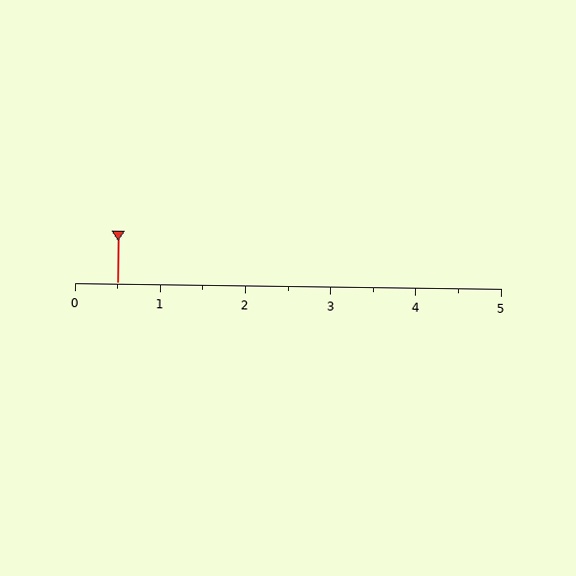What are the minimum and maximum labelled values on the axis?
The axis runs from 0 to 5.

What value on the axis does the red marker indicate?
The marker indicates approximately 0.5.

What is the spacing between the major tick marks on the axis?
The major ticks are spaced 1 apart.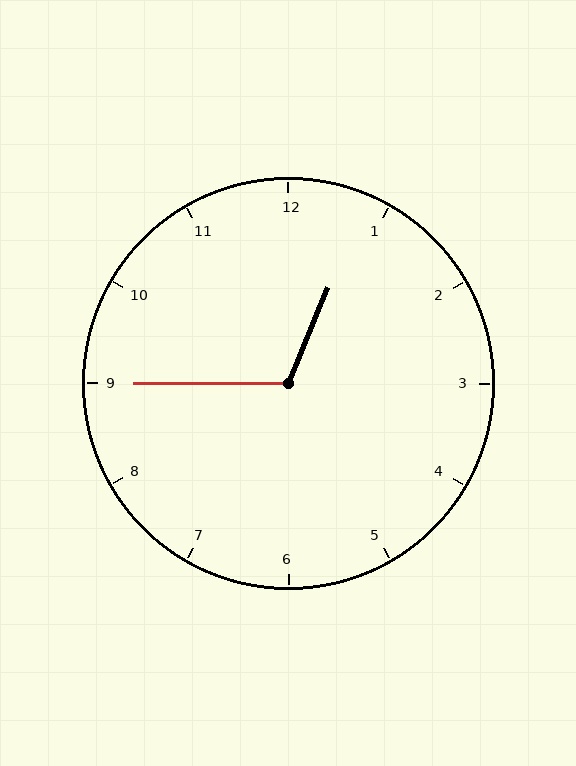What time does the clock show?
12:45.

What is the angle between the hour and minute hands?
Approximately 112 degrees.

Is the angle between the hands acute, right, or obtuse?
It is obtuse.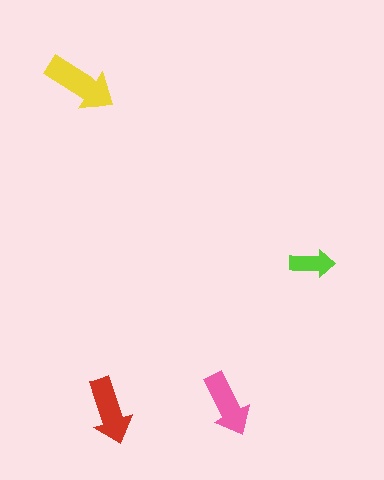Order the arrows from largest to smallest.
the yellow one, the red one, the pink one, the lime one.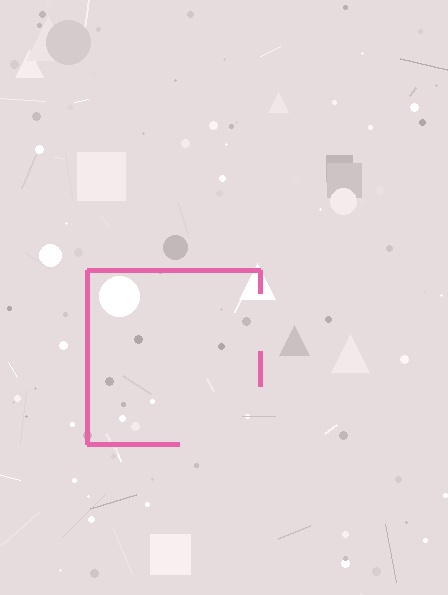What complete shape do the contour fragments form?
The contour fragments form a square.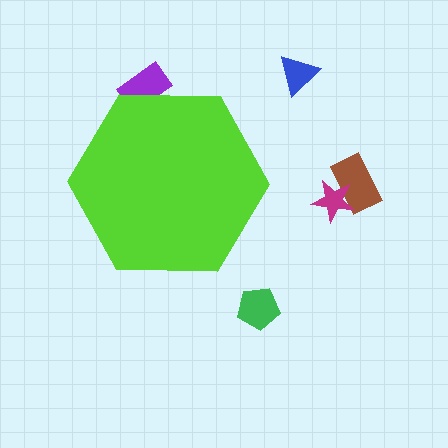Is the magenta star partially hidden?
No, the magenta star is fully visible.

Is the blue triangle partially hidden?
No, the blue triangle is fully visible.